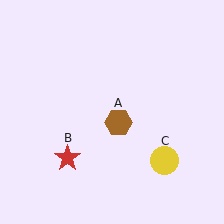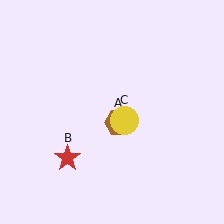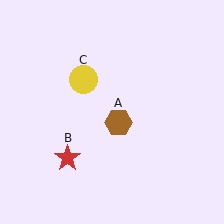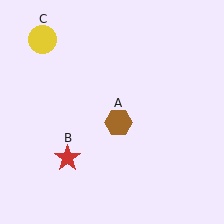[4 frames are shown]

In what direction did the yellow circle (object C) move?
The yellow circle (object C) moved up and to the left.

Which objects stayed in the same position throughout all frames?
Brown hexagon (object A) and red star (object B) remained stationary.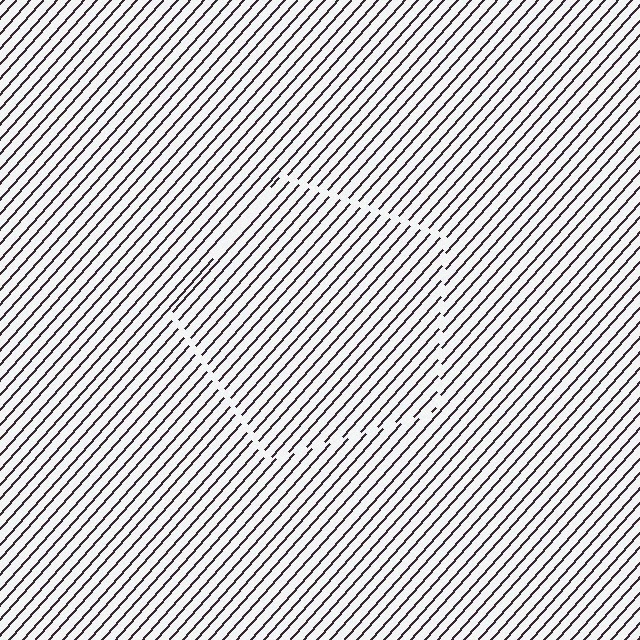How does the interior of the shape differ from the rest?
The interior of the shape contains the same grating, shifted by half a period — the contour is defined by the phase discontinuity where line-ends from the inner and outer gratings abut.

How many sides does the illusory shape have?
5 sides — the line-ends trace a pentagon.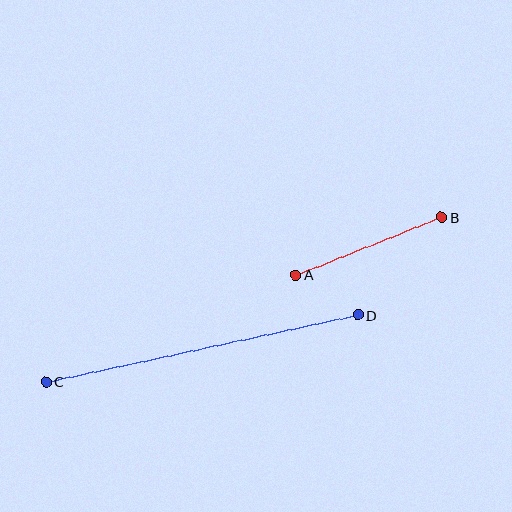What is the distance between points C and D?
The distance is approximately 319 pixels.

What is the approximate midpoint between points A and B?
The midpoint is at approximately (369, 246) pixels.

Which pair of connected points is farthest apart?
Points C and D are farthest apart.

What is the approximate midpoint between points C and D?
The midpoint is at approximately (202, 349) pixels.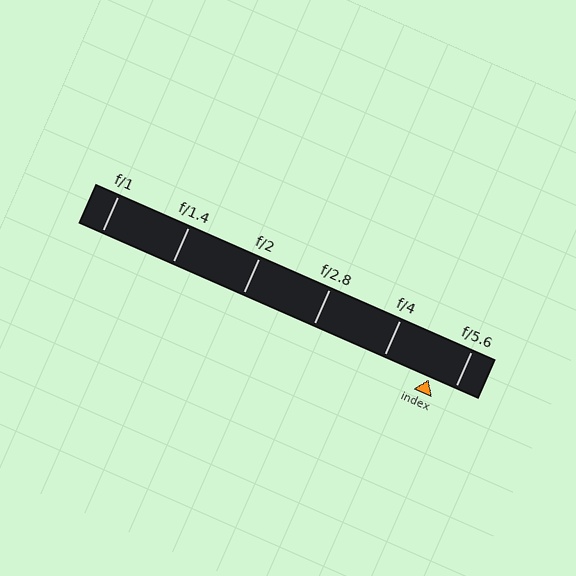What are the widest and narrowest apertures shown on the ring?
The widest aperture shown is f/1 and the narrowest is f/5.6.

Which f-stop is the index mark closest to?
The index mark is closest to f/5.6.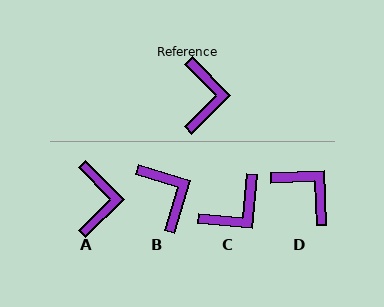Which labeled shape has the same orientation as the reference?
A.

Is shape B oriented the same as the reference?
No, it is off by about 28 degrees.